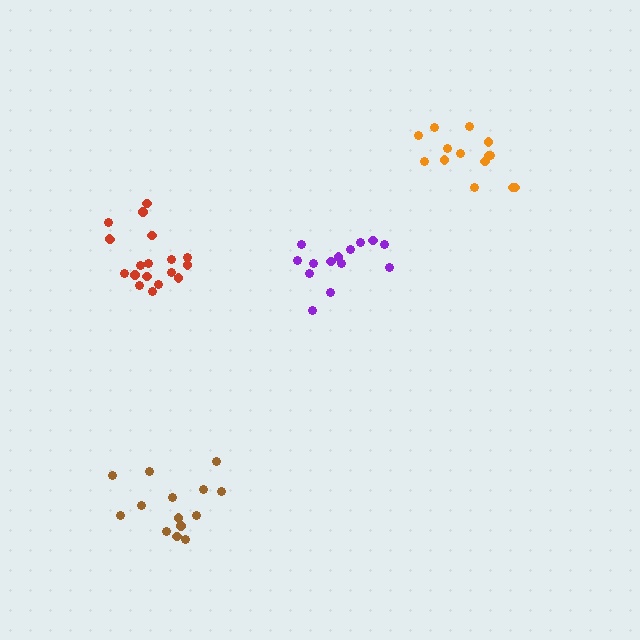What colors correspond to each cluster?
The clusters are colored: brown, purple, orange, red.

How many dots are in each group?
Group 1: 14 dots, Group 2: 14 dots, Group 3: 14 dots, Group 4: 19 dots (61 total).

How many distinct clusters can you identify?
There are 4 distinct clusters.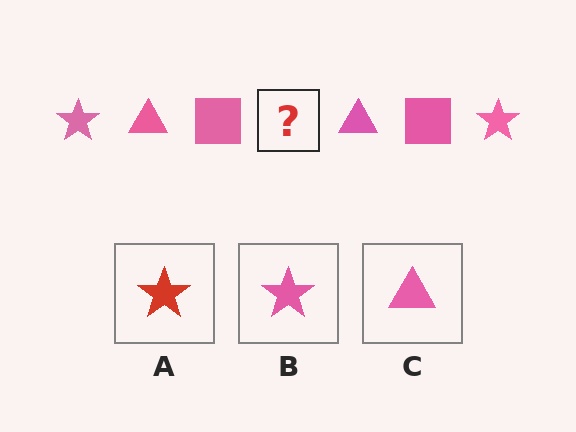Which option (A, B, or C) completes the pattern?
B.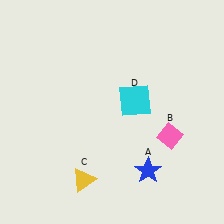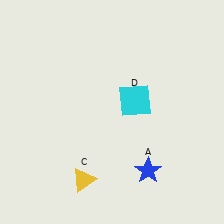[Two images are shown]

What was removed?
The pink diamond (B) was removed in Image 2.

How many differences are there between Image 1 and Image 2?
There is 1 difference between the two images.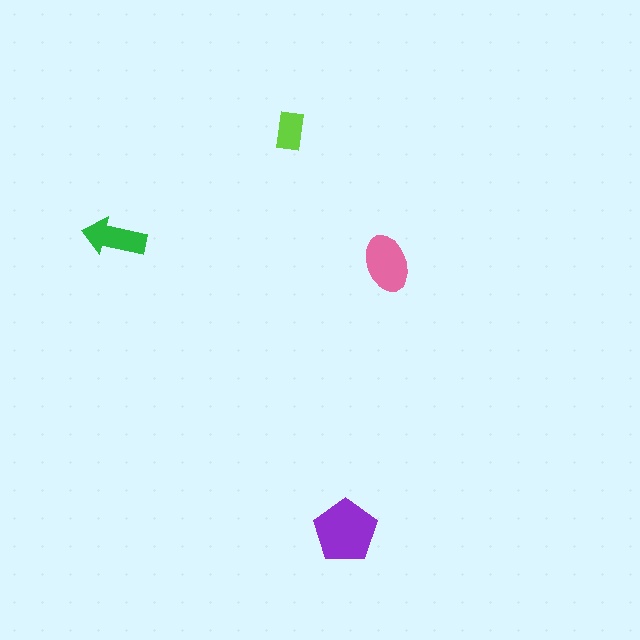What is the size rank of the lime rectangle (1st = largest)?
4th.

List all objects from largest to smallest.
The purple pentagon, the pink ellipse, the green arrow, the lime rectangle.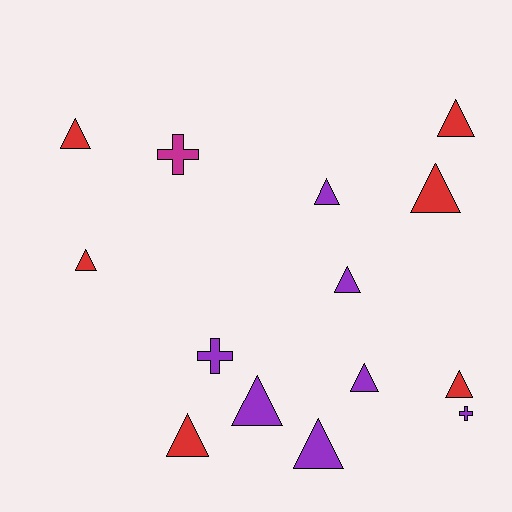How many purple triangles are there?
There are 5 purple triangles.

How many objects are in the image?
There are 14 objects.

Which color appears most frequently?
Purple, with 7 objects.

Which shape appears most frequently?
Triangle, with 11 objects.